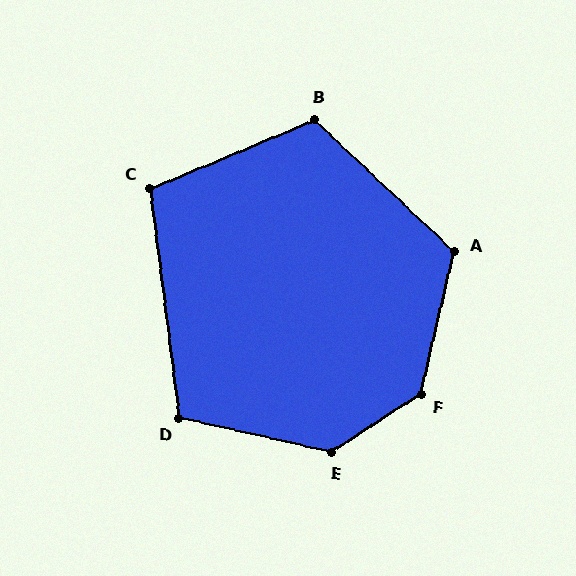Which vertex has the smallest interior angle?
C, at approximately 106 degrees.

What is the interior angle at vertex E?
Approximately 134 degrees (obtuse).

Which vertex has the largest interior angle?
F, at approximately 136 degrees.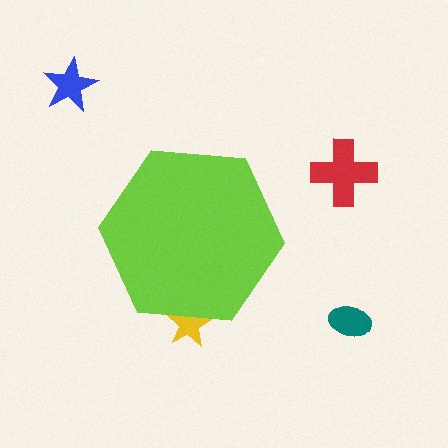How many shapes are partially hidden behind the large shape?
1 shape is partially hidden.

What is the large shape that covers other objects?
A lime hexagon.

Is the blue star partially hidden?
No, the blue star is fully visible.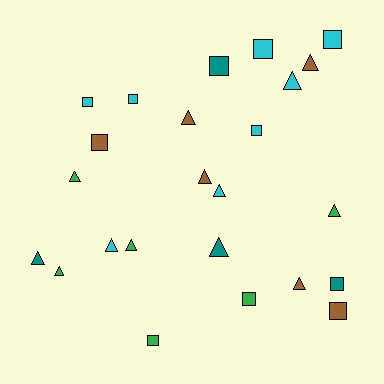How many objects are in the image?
There are 24 objects.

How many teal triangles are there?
There are 2 teal triangles.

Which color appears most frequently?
Cyan, with 8 objects.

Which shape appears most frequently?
Triangle, with 13 objects.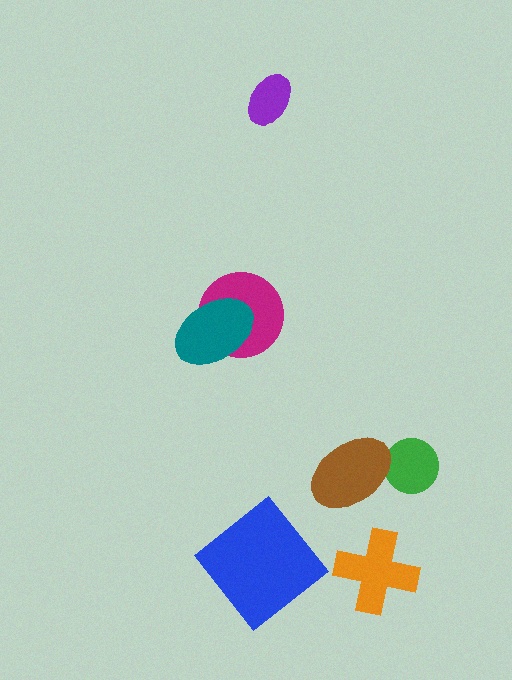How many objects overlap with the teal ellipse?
1 object overlaps with the teal ellipse.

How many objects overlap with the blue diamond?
0 objects overlap with the blue diamond.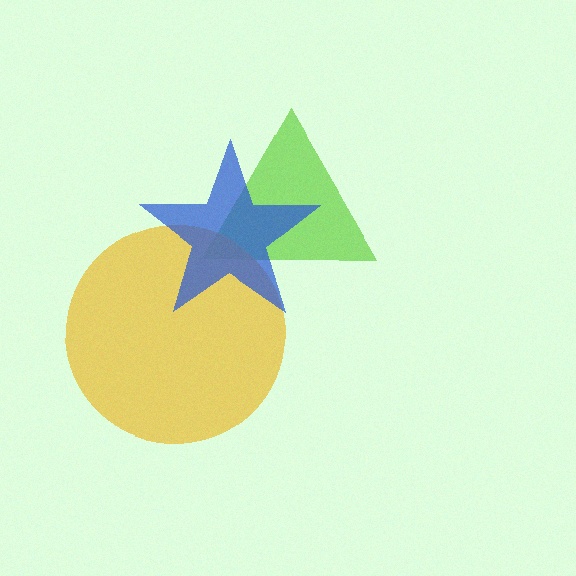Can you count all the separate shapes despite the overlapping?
Yes, there are 3 separate shapes.